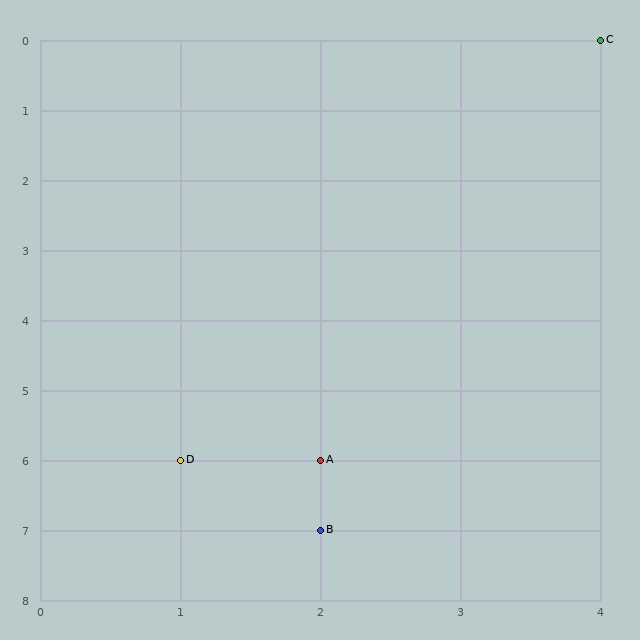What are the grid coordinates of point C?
Point C is at grid coordinates (4, 0).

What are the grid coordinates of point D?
Point D is at grid coordinates (1, 6).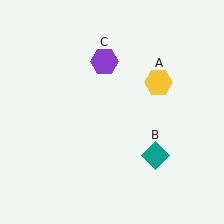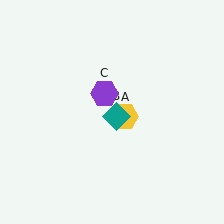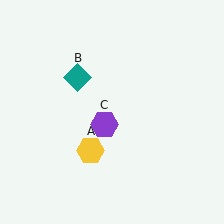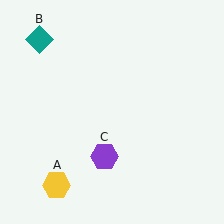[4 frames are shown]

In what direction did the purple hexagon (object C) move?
The purple hexagon (object C) moved down.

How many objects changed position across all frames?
3 objects changed position: yellow hexagon (object A), teal diamond (object B), purple hexagon (object C).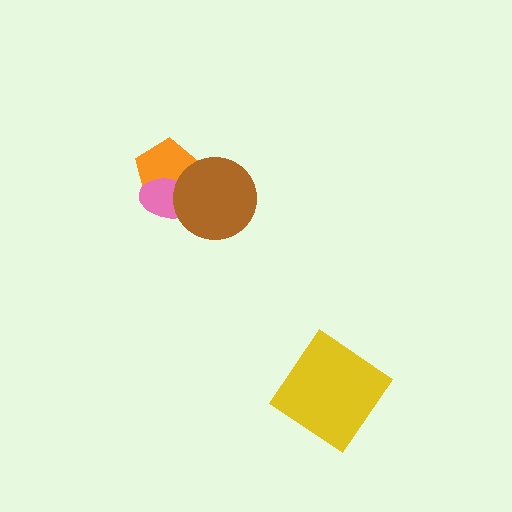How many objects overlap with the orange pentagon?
2 objects overlap with the orange pentagon.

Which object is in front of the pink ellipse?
The brown circle is in front of the pink ellipse.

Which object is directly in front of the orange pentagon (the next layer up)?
The pink ellipse is directly in front of the orange pentagon.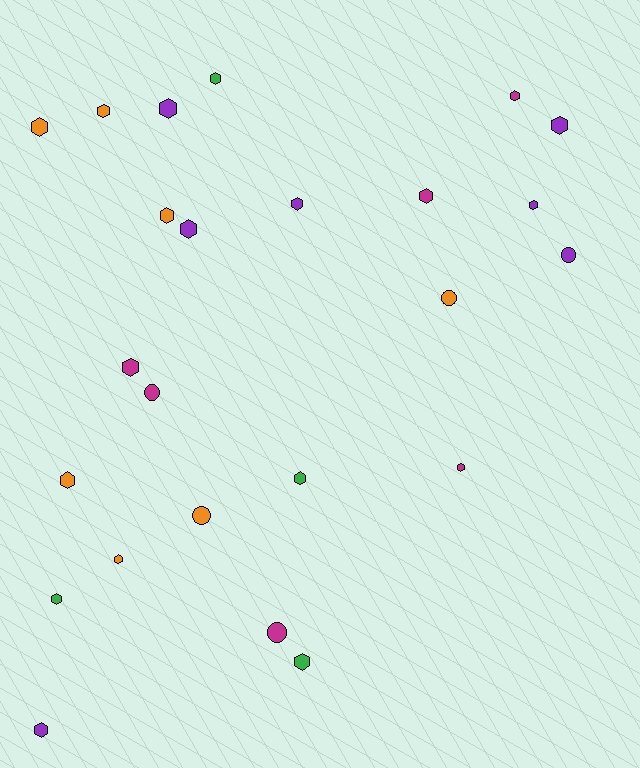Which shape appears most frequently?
Hexagon, with 19 objects.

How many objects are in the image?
There are 24 objects.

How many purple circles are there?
There is 1 purple circle.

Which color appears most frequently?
Orange, with 7 objects.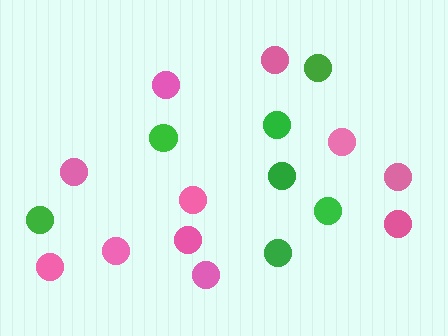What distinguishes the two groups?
There are 2 groups: one group of green circles (7) and one group of pink circles (11).